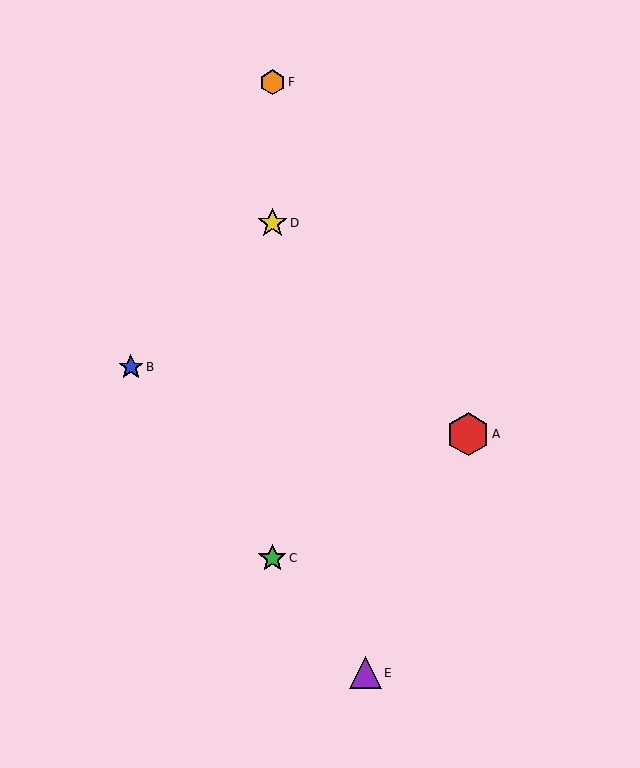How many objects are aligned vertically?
3 objects (C, D, F) are aligned vertically.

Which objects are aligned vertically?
Objects C, D, F are aligned vertically.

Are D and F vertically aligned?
Yes, both are at x≈272.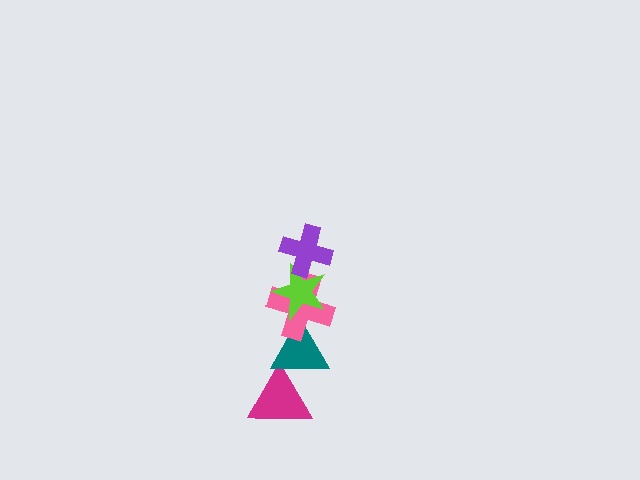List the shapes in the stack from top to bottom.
From top to bottom: the purple cross, the lime star, the pink cross, the teal triangle, the magenta triangle.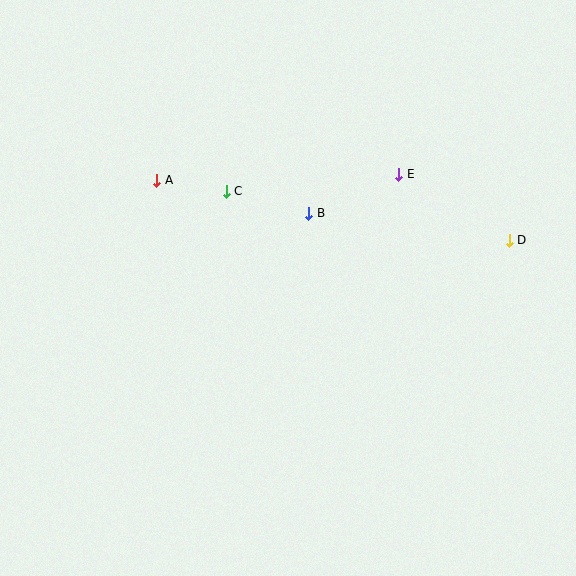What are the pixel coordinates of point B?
Point B is at (309, 213).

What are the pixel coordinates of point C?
Point C is at (226, 191).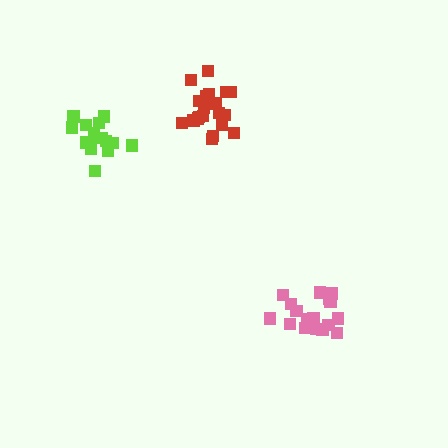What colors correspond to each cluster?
The clusters are colored: pink, lime, red.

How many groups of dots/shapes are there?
There are 3 groups.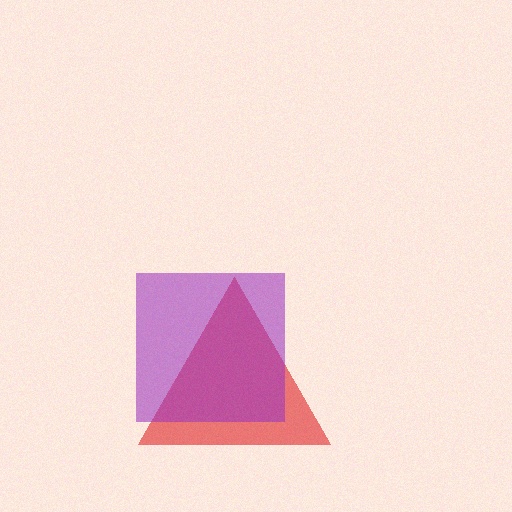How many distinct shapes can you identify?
There are 2 distinct shapes: a red triangle, a purple square.